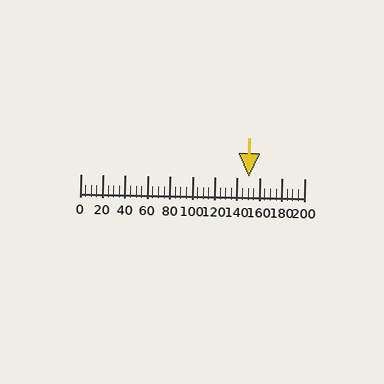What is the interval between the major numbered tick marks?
The major tick marks are spaced 20 units apart.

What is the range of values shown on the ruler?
The ruler shows values from 0 to 200.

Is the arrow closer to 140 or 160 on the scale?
The arrow is closer to 160.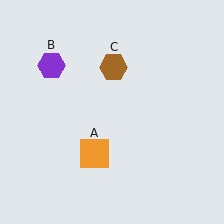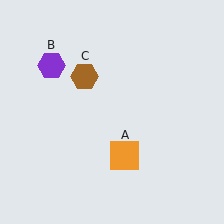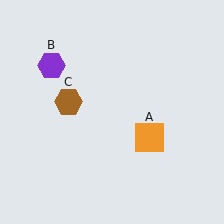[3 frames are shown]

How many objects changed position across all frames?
2 objects changed position: orange square (object A), brown hexagon (object C).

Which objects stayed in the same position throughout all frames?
Purple hexagon (object B) remained stationary.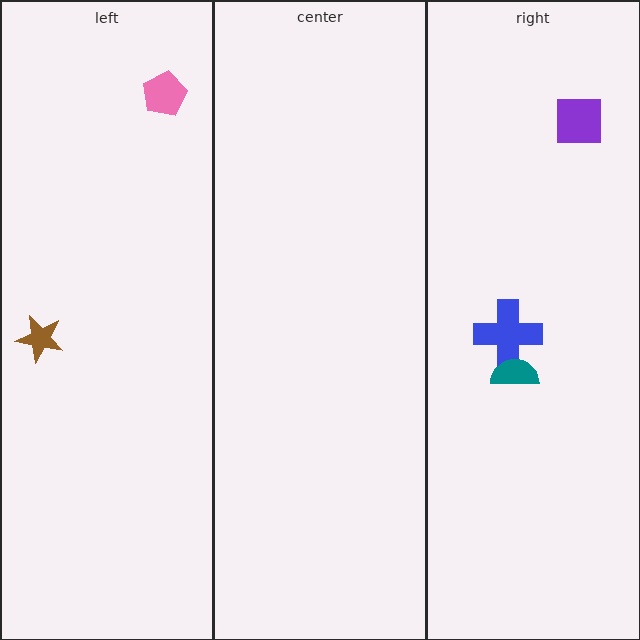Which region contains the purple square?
The right region.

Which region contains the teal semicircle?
The right region.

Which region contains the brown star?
The left region.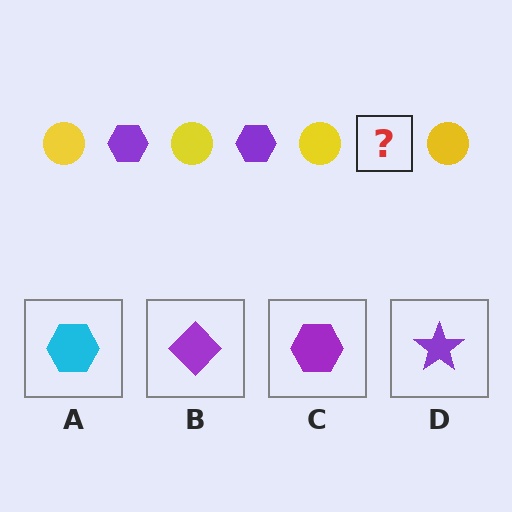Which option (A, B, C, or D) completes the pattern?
C.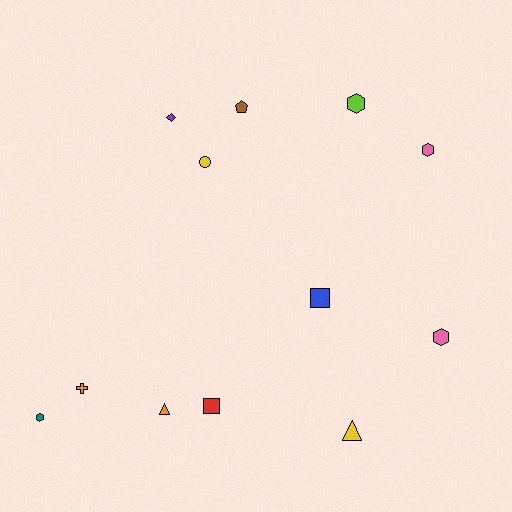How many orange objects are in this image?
There are 2 orange objects.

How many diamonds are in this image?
There is 1 diamond.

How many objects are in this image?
There are 12 objects.